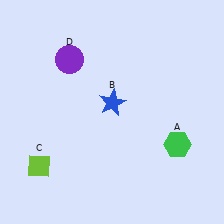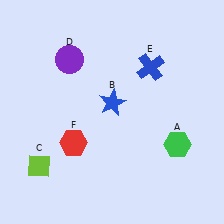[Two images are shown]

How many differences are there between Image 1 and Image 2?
There are 2 differences between the two images.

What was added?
A blue cross (E), a red hexagon (F) were added in Image 2.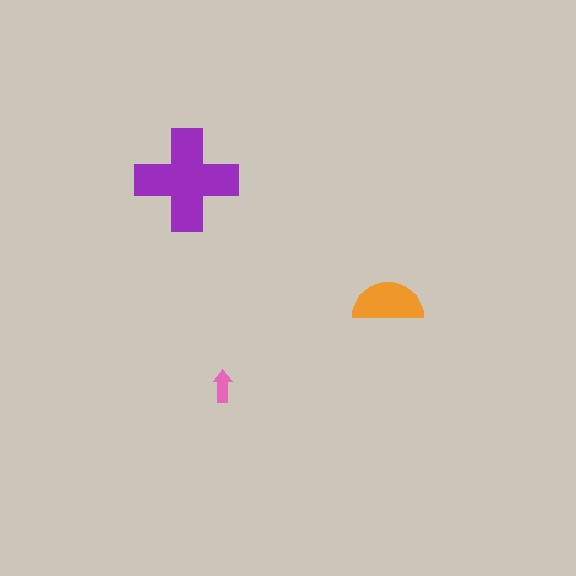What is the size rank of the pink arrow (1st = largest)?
3rd.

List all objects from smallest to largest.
The pink arrow, the orange semicircle, the purple cross.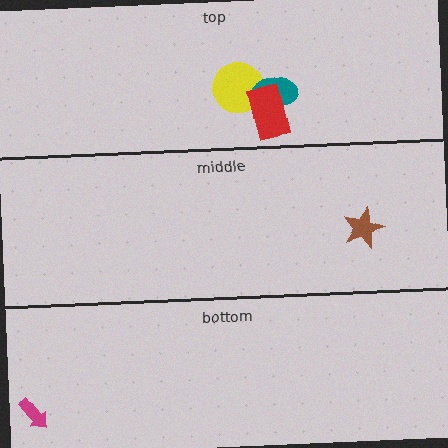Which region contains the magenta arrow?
The bottom region.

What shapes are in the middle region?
The brown star.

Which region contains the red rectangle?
The top region.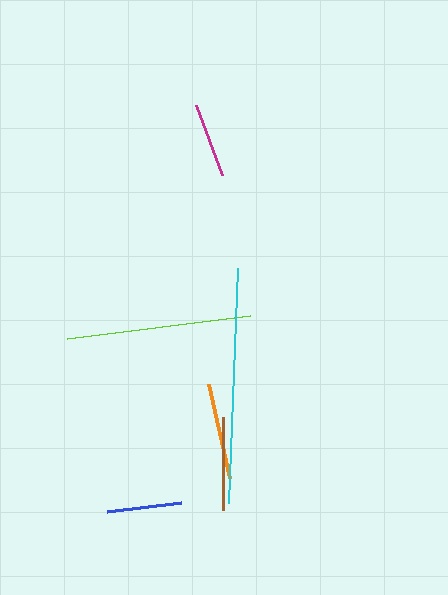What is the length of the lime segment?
The lime segment is approximately 184 pixels long.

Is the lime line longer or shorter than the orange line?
The lime line is longer than the orange line.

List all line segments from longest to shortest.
From longest to shortest: cyan, lime, orange, brown, magenta, blue.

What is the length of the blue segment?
The blue segment is approximately 74 pixels long.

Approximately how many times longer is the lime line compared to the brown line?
The lime line is approximately 2.0 times the length of the brown line.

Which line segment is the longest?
The cyan line is the longest at approximately 235 pixels.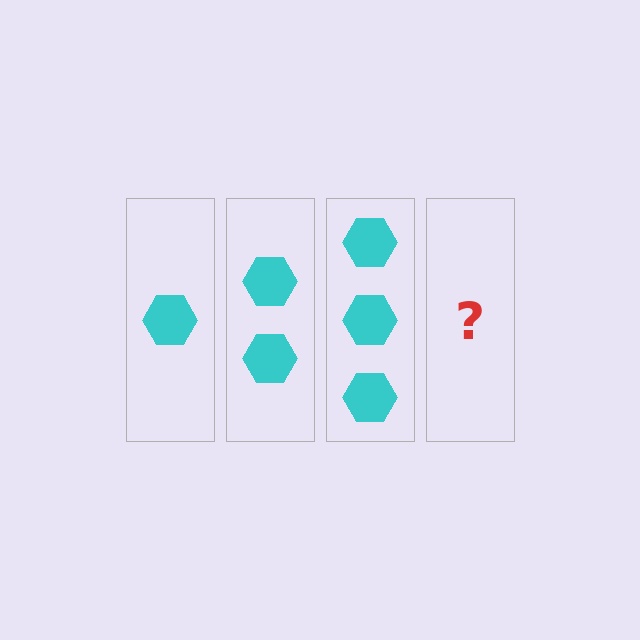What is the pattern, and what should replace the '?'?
The pattern is that each step adds one more hexagon. The '?' should be 4 hexagons.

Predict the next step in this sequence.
The next step is 4 hexagons.